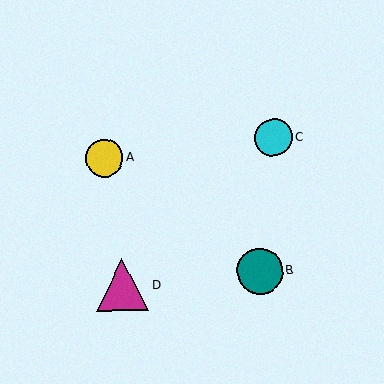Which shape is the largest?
The magenta triangle (labeled D) is the largest.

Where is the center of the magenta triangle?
The center of the magenta triangle is at (122, 285).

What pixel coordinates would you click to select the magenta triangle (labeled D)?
Click at (122, 285) to select the magenta triangle D.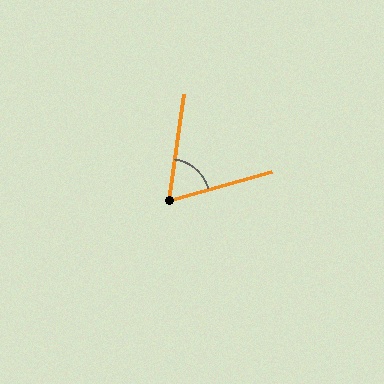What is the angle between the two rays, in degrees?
Approximately 66 degrees.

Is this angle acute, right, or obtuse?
It is acute.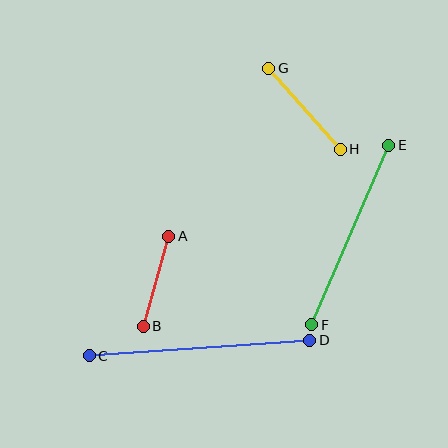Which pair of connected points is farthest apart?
Points C and D are farthest apart.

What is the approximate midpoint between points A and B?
The midpoint is at approximately (156, 281) pixels.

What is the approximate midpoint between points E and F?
The midpoint is at approximately (350, 235) pixels.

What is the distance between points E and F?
The distance is approximately 195 pixels.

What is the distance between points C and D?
The distance is approximately 221 pixels.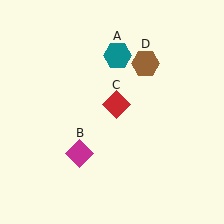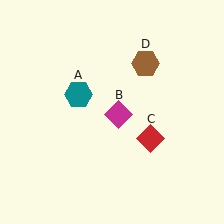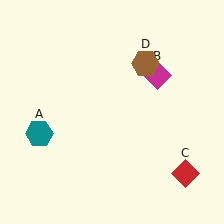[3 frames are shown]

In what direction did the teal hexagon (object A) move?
The teal hexagon (object A) moved down and to the left.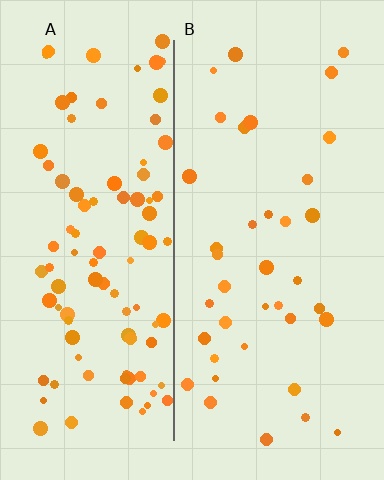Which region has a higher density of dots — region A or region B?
A (the left).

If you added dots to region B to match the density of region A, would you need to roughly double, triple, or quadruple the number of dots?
Approximately triple.